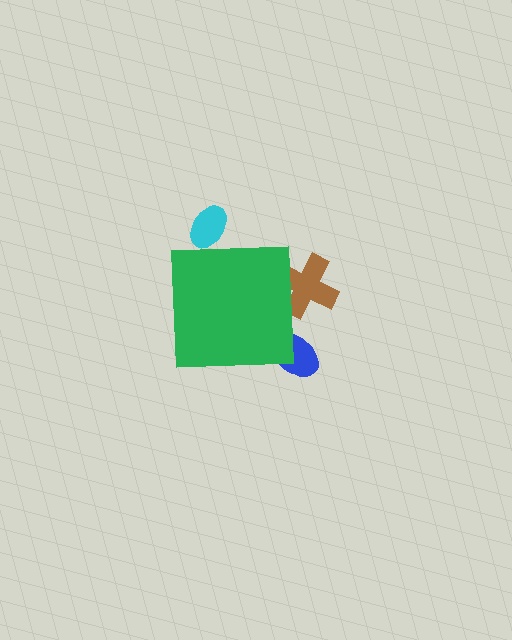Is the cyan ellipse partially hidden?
Yes, the cyan ellipse is partially hidden behind the green square.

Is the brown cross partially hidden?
Yes, the brown cross is partially hidden behind the green square.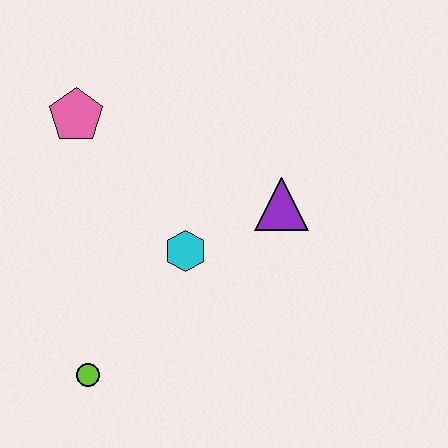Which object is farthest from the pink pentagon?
The lime circle is farthest from the pink pentagon.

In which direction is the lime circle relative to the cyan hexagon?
The lime circle is below the cyan hexagon.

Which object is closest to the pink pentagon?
The cyan hexagon is closest to the pink pentagon.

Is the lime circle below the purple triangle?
Yes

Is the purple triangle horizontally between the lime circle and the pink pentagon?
No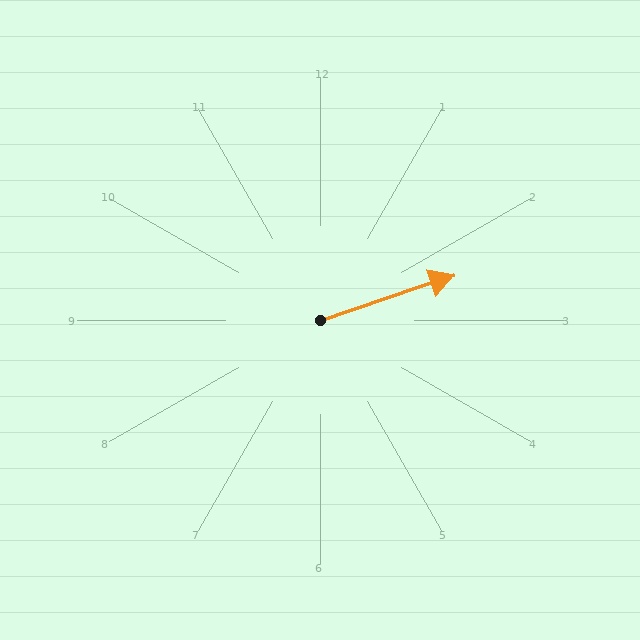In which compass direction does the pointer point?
East.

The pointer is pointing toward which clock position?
Roughly 2 o'clock.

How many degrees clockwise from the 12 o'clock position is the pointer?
Approximately 72 degrees.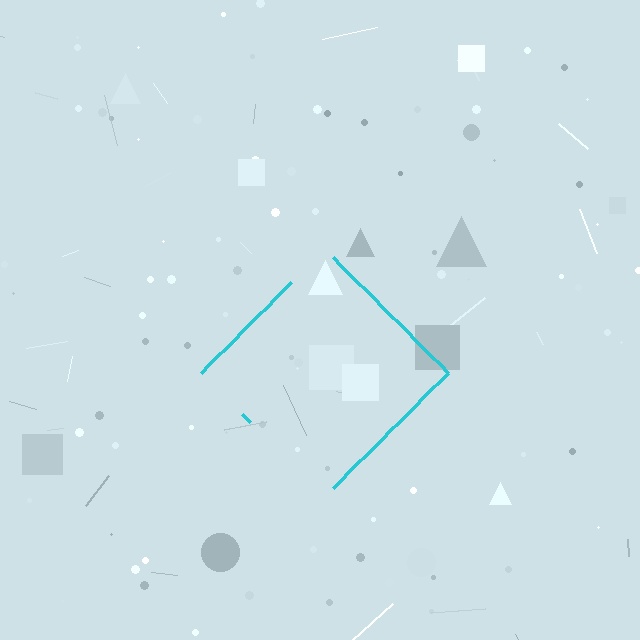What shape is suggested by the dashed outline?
The dashed outline suggests a diamond.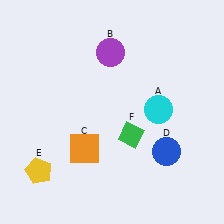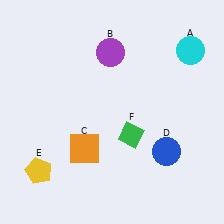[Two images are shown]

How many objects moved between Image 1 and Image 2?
1 object moved between the two images.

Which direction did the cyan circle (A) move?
The cyan circle (A) moved up.